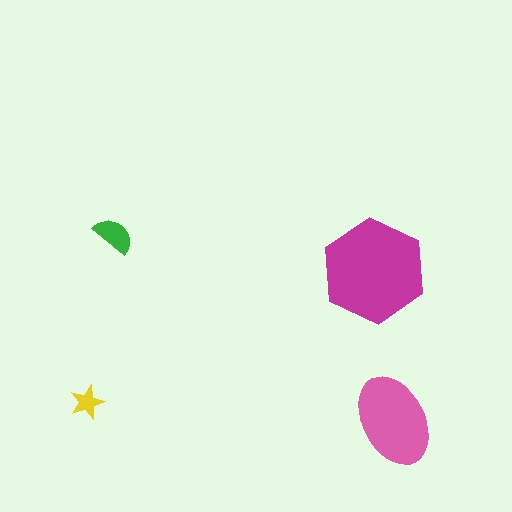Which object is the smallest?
The yellow star.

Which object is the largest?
The magenta hexagon.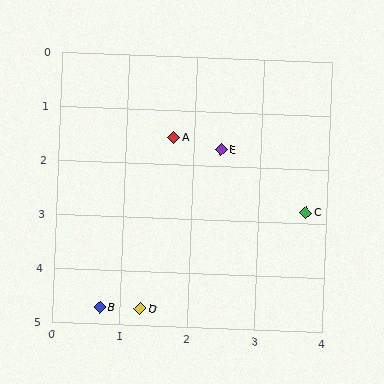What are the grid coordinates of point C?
Point C is at approximately (3.7, 2.8).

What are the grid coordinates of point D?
Point D is at approximately (1.3, 4.7).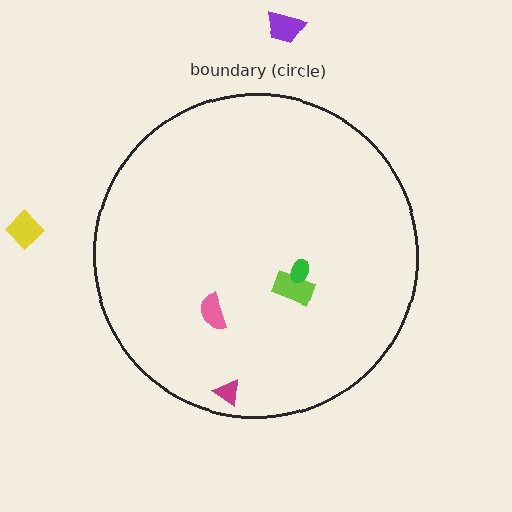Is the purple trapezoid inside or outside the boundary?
Outside.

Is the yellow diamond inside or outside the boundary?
Outside.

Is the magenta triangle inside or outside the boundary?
Inside.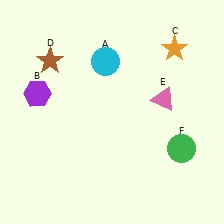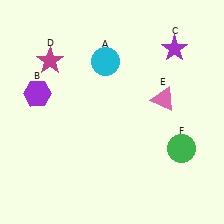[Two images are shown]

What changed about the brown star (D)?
In Image 1, D is brown. In Image 2, it changed to magenta.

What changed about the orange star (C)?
In Image 1, C is orange. In Image 2, it changed to purple.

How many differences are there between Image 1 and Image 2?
There are 2 differences between the two images.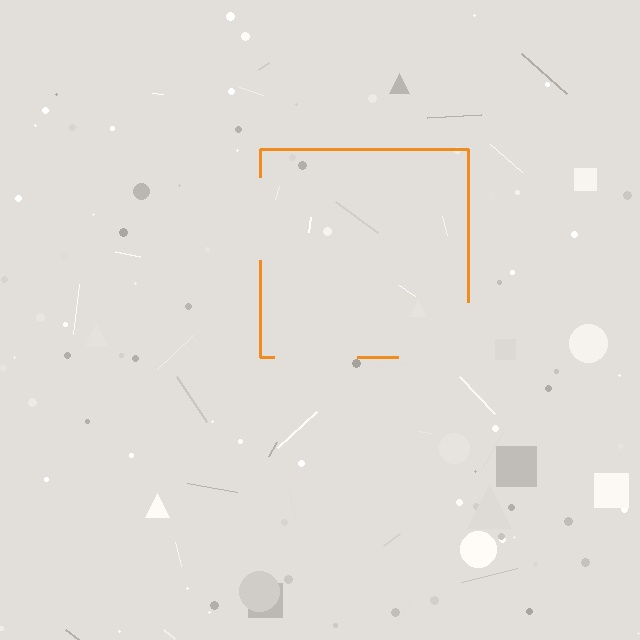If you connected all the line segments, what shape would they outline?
They would outline a square.